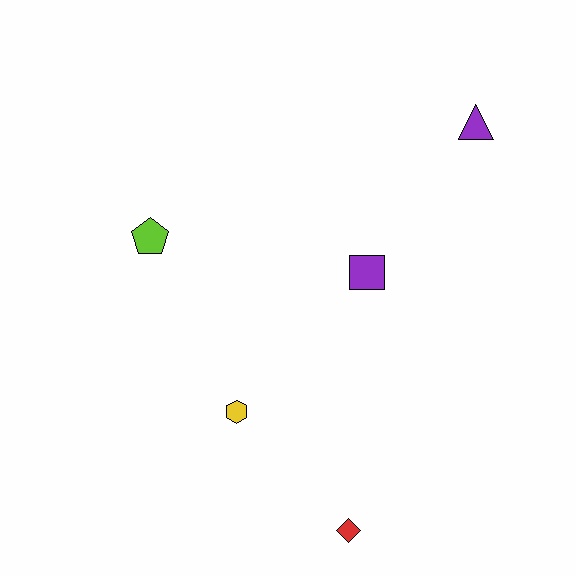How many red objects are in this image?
There is 1 red object.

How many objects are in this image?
There are 5 objects.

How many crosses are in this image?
There are no crosses.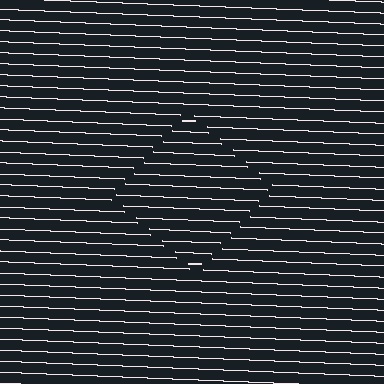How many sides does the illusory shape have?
4 sides — the line-ends trace a square.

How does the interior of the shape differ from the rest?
The interior of the shape contains the same grating, shifted by half a period — the contour is defined by the phase discontinuity where line-ends from the inner and outer gratings abut.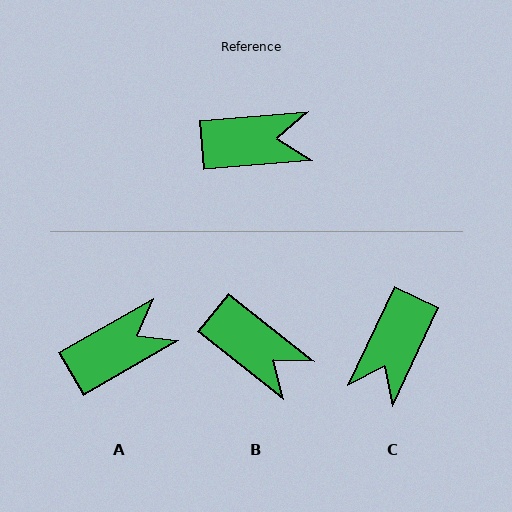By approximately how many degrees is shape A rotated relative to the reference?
Approximately 25 degrees counter-clockwise.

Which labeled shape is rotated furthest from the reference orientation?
C, about 120 degrees away.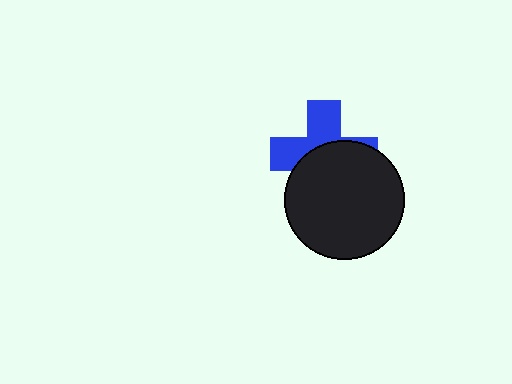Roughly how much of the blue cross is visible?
About half of it is visible (roughly 46%).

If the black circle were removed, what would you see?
You would see the complete blue cross.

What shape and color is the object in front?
The object in front is a black circle.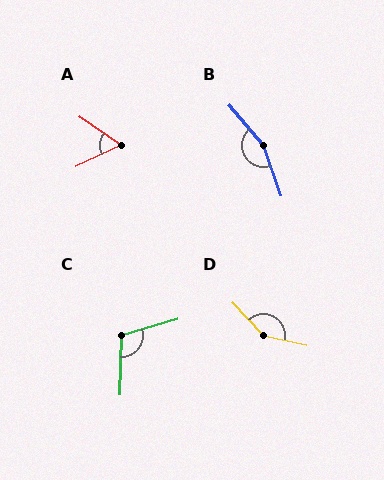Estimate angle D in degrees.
Approximately 145 degrees.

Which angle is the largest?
B, at approximately 159 degrees.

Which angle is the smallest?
A, at approximately 59 degrees.